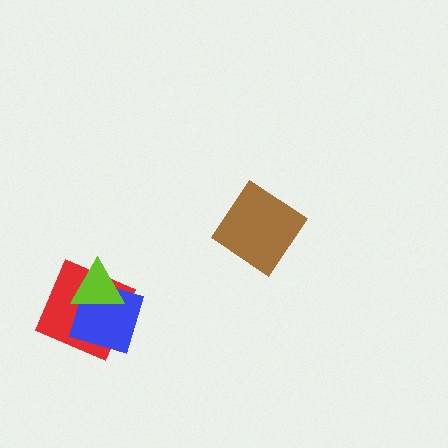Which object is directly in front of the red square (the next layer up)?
The blue diamond is directly in front of the red square.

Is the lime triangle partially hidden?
No, no other shape covers it.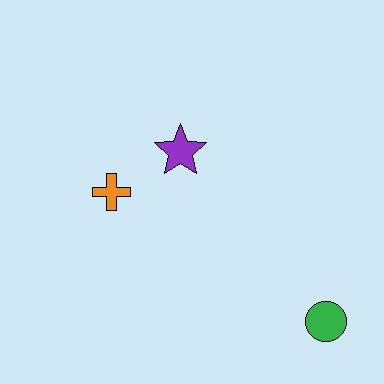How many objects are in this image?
There are 3 objects.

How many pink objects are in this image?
There are no pink objects.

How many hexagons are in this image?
There are no hexagons.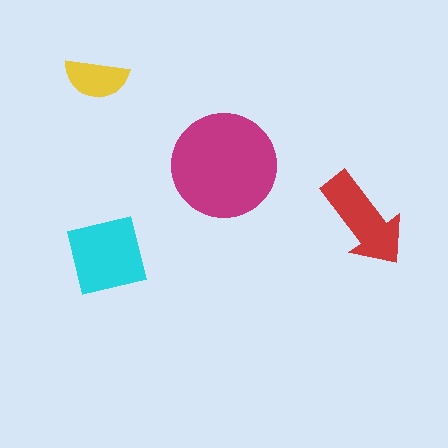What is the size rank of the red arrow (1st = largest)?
3rd.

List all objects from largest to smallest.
The magenta circle, the cyan square, the red arrow, the yellow semicircle.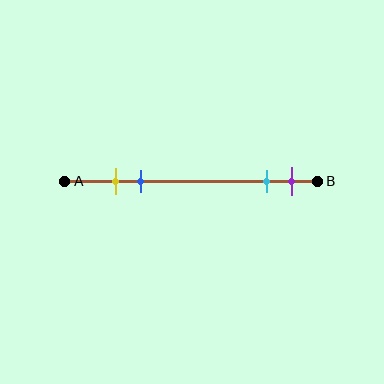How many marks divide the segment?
There are 4 marks dividing the segment.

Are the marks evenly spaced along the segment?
No, the marks are not evenly spaced.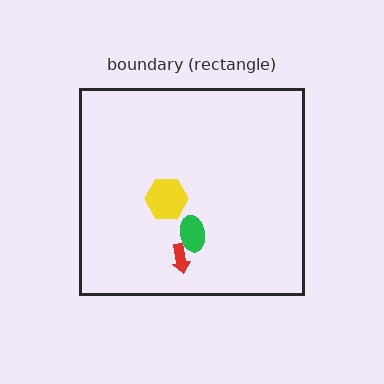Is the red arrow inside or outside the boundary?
Inside.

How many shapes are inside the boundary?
3 inside, 0 outside.